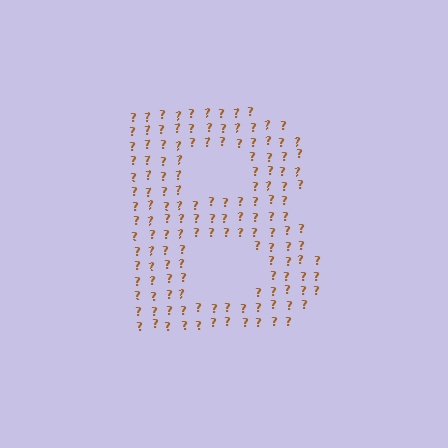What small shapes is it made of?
It is made of small question marks.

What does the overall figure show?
The overall figure shows the letter B.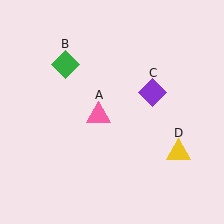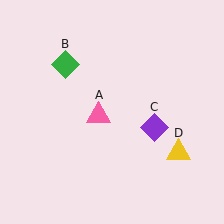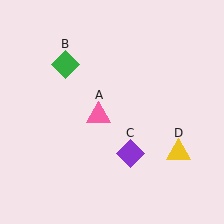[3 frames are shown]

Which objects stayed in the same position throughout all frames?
Pink triangle (object A) and green diamond (object B) and yellow triangle (object D) remained stationary.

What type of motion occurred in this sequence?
The purple diamond (object C) rotated clockwise around the center of the scene.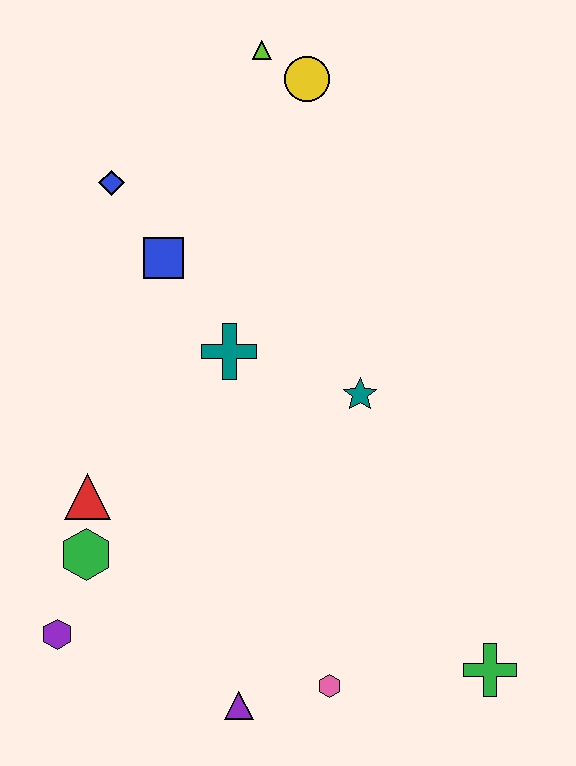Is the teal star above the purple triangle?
Yes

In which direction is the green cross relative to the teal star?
The green cross is below the teal star.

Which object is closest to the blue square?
The blue diamond is closest to the blue square.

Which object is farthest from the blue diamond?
The green cross is farthest from the blue diamond.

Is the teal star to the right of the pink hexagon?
Yes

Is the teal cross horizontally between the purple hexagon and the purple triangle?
Yes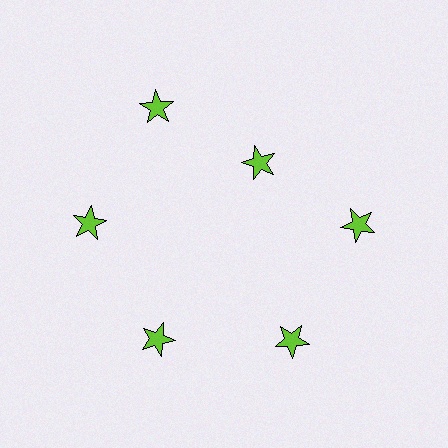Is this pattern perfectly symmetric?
No. The 6 lime stars are arranged in a ring, but one element near the 1 o'clock position is pulled inward toward the center, breaking the 6-fold rotational symmetry.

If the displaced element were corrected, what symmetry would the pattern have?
It would have 6-fold rotational symmetry — the pattern would map onto itself every 60 degrees.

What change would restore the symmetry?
The symmetry would be restored by moving it outward, back onto the ring so that all 6 stars sit at equal angles and equal distance from the center.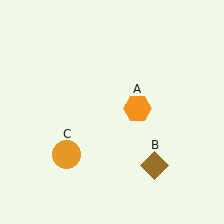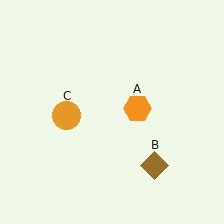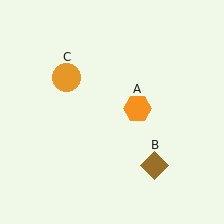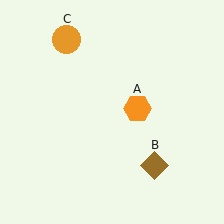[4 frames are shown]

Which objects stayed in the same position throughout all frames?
Orange hexagon (object A) and brown diamond (object B) remained stationary.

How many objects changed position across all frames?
1 object changed position: orange circle (object C).